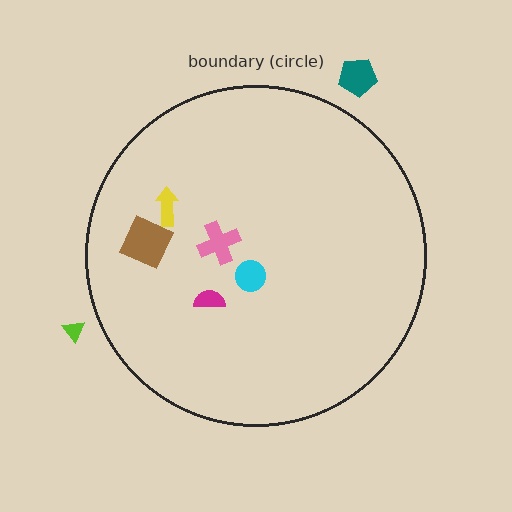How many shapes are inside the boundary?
5 inside, 2 outside.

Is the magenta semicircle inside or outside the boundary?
Inside.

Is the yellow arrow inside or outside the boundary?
Inside.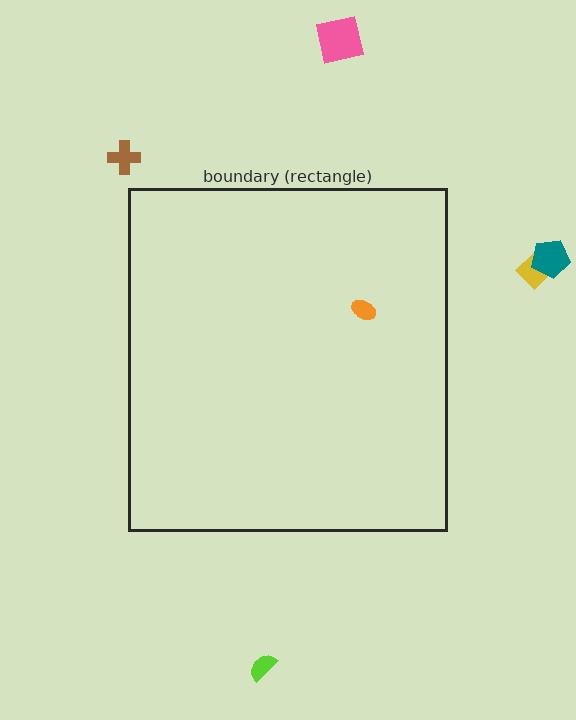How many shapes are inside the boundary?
1 inside, 5 outside.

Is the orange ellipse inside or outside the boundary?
Inside.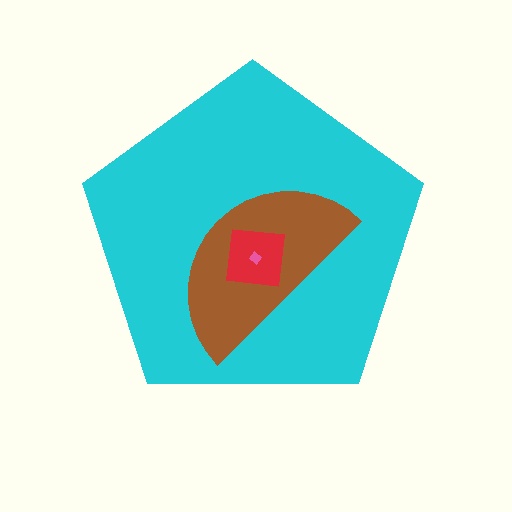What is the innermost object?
The pink diamond.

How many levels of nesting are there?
4.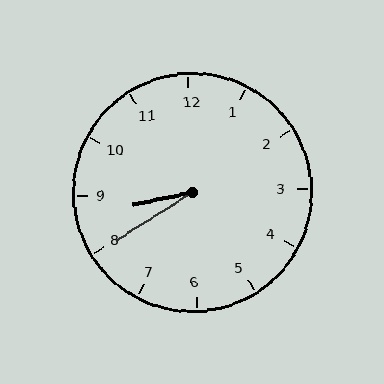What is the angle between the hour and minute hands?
Approximately 20 degrees.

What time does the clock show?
8:40.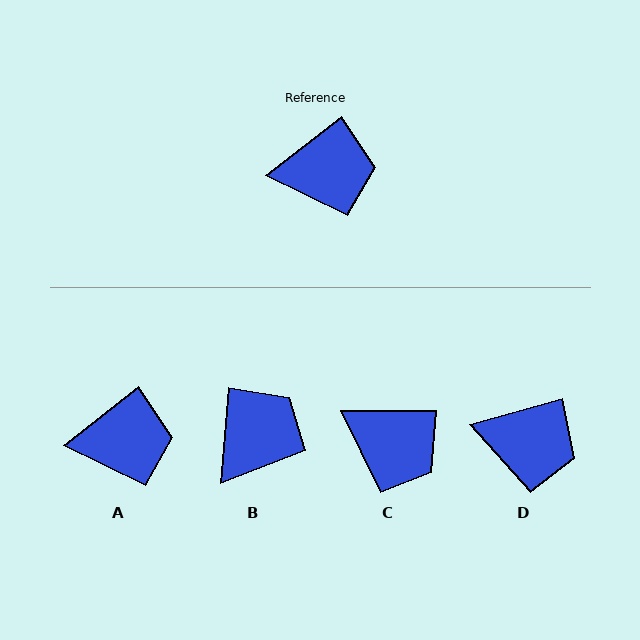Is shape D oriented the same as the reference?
No, it is off by about 22 degrees.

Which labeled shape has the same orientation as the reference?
A.